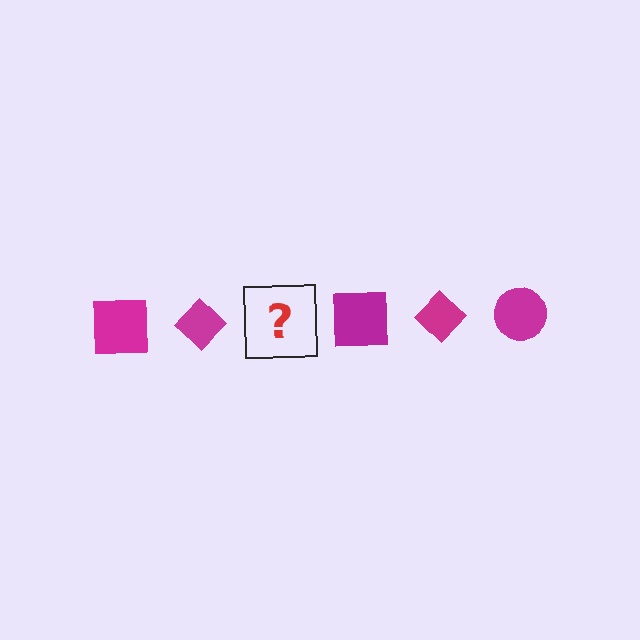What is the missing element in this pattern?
The missing element is a magenta circle.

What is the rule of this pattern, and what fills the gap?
The rule is that the pattern cycles through square, diamond, circle shapes in magenta. The gap should be filled with a magenta circle.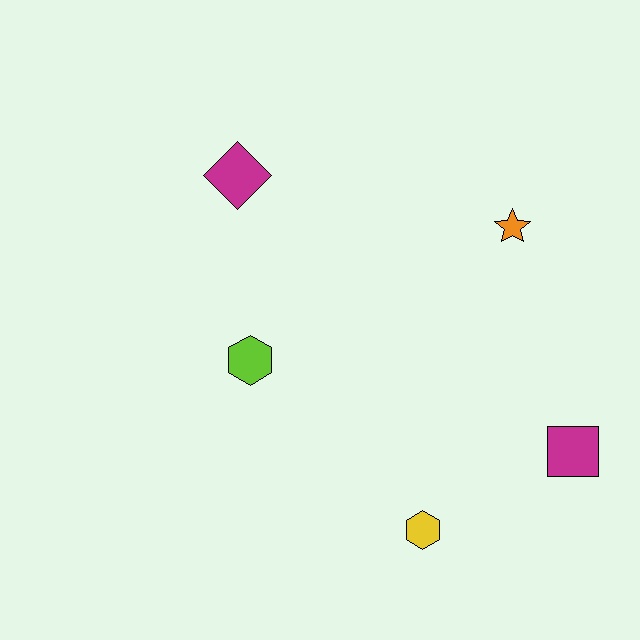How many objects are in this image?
There are 5 objects.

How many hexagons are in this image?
There are 2 hexagons.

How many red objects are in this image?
There are no red objects.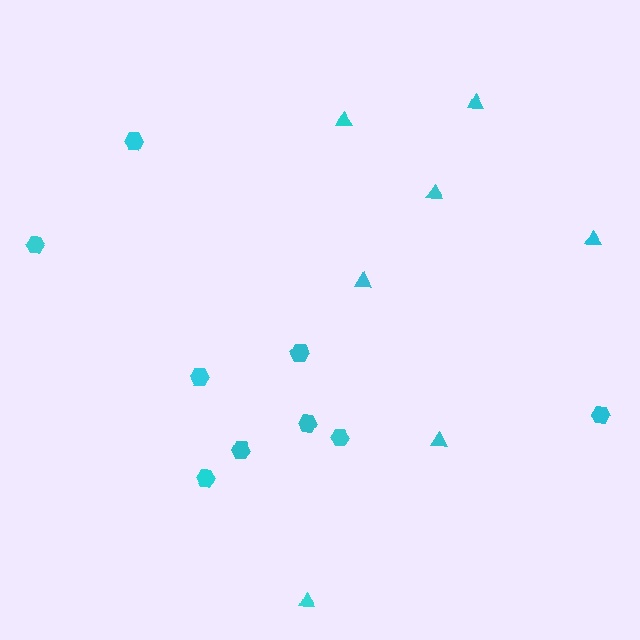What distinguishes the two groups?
There are 2 groups: one group of hexagons (9) and one group of triangles (7).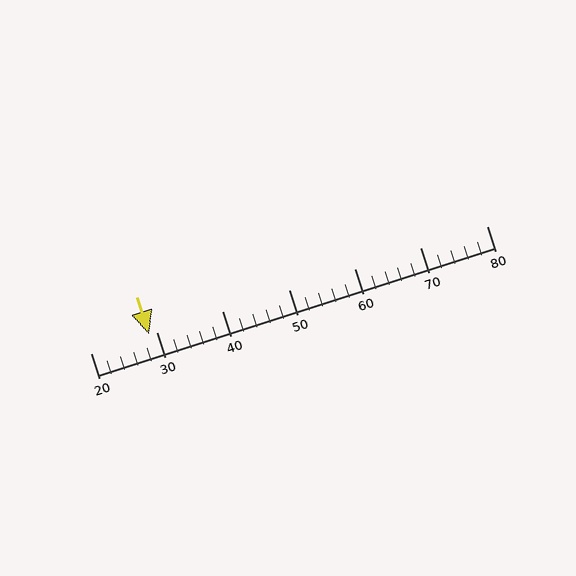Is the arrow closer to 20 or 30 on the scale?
The arrow is closer to 30.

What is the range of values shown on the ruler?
The ruler shows values from 20 to 80.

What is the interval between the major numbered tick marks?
The major tick marks are spaced 10 units apart.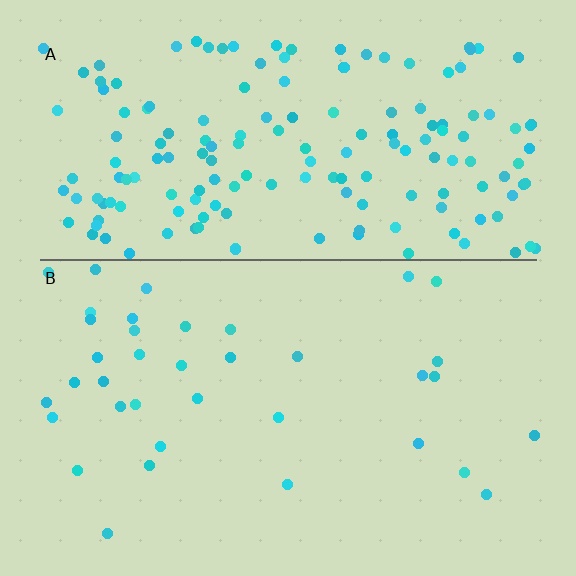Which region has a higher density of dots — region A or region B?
A (the top).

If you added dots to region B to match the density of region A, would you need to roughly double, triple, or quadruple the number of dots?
Approximately quadruple.